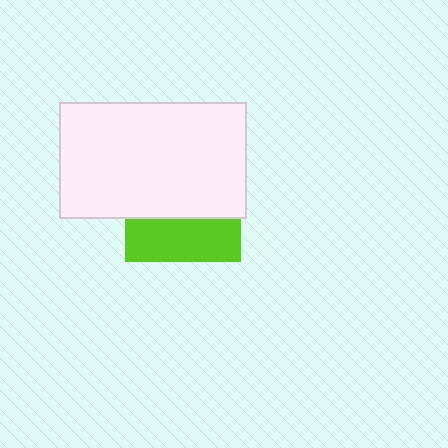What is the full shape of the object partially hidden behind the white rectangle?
The partially hidden object is a lime square.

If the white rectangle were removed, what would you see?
You would see the complete lime square.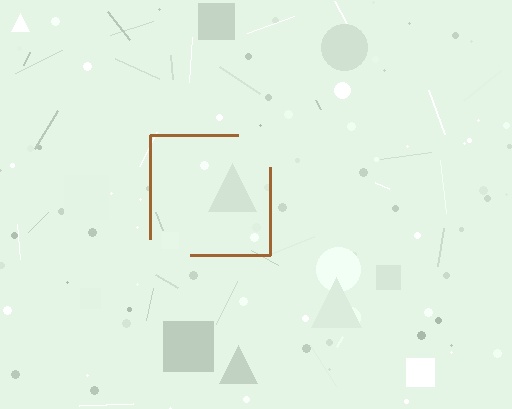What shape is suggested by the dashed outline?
The dashed outline suggests a square.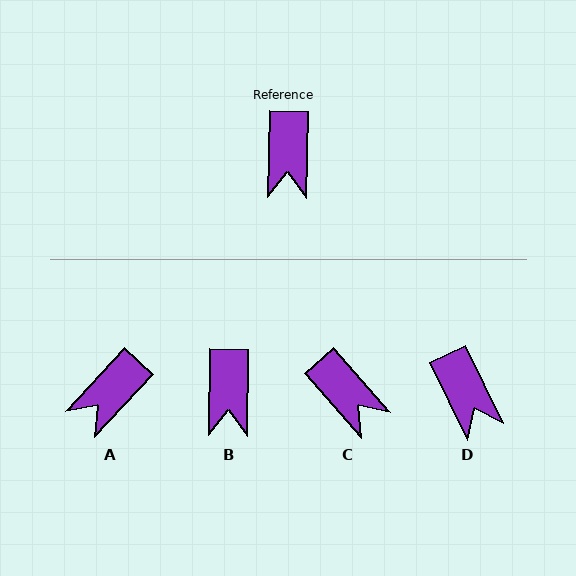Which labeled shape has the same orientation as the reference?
B.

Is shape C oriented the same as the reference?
No, it is off by about 43 degrees.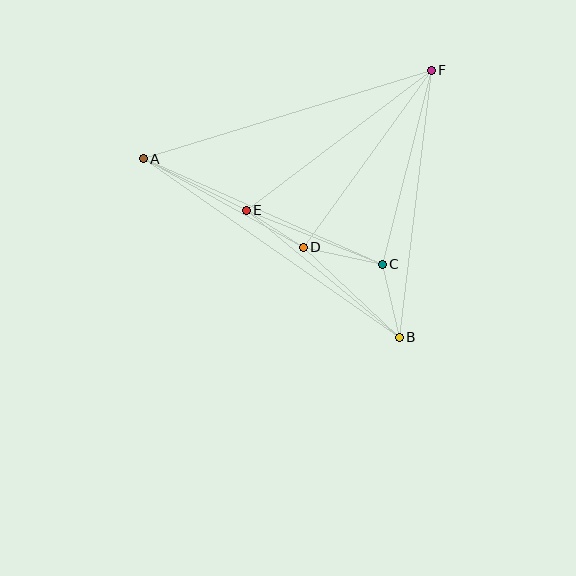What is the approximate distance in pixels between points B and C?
The distance between B and C is approximately 75 pixels.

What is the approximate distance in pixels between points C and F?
The distance between C and F is approximately 200 pixels.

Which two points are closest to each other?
Points D and E are closest to each other.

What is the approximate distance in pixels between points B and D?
The distance between B and D is approximately 132 pixels.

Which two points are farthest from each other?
Points A and B are farthest from each other.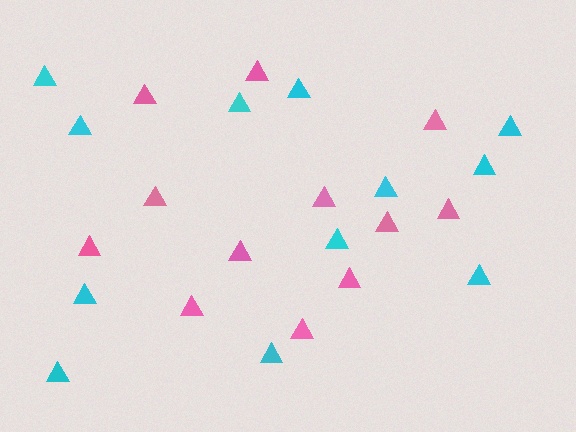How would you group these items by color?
There are 2 groups: one group of cyan triangles (12) and one group of pink triangles (12).